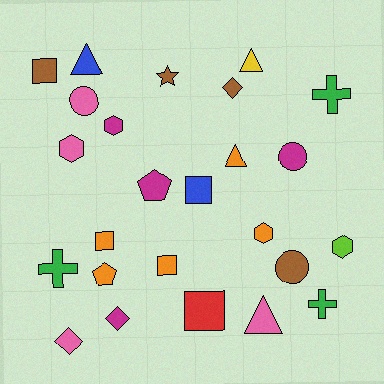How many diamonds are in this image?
There are 3 diamonds.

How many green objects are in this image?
There are 3 green objects.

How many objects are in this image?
There are 25 objects.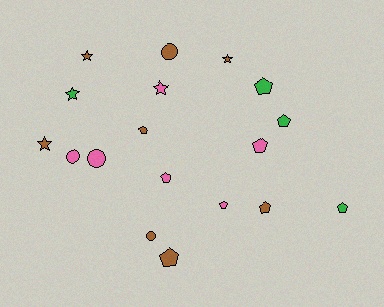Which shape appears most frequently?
Pentagon, with 9 objects.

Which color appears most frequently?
Brown, with 8 objects.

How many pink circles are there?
There are 2 pink circles.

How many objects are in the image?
There are 18 objects.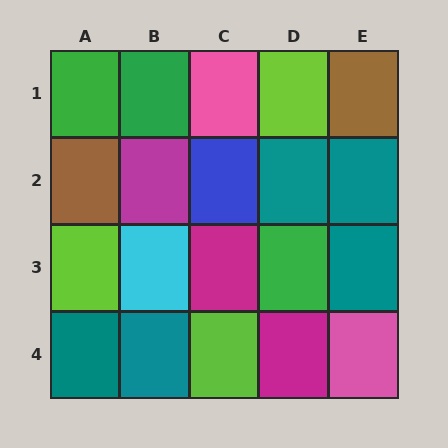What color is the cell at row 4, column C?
Lime.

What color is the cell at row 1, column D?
Lime.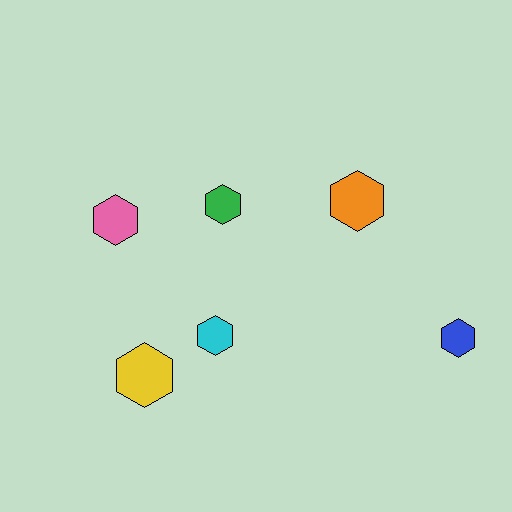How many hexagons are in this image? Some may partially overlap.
There are 6 hexagons.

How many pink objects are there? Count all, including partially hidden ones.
There is 1 pink object.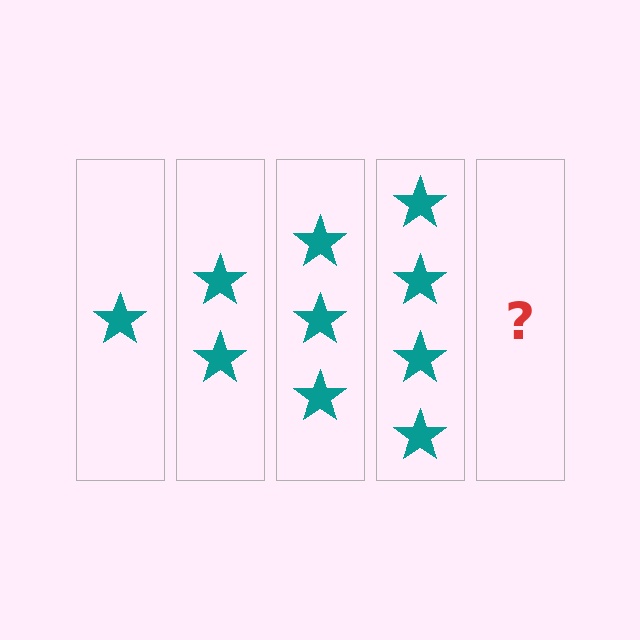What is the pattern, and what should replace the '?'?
The pattern is that each step adds one more star. The '?' should be 5 stars.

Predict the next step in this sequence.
The next step is 5 stars.